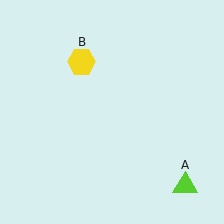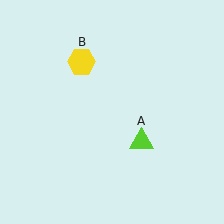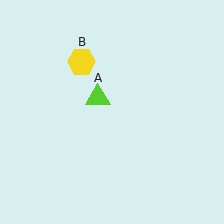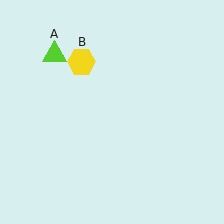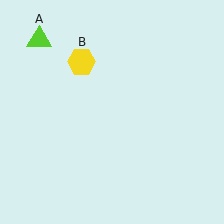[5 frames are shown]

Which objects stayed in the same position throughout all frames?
Yellow hexagon (object B) remained stationary.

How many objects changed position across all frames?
1 object changed position: lime triangle (object A).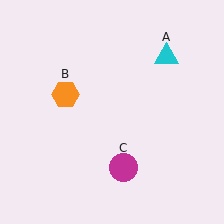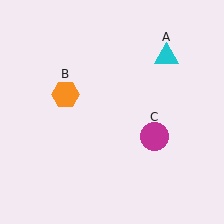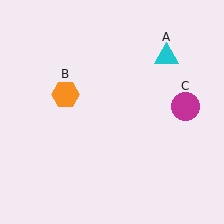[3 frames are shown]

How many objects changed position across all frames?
1 object changed position: magenta circle (object C).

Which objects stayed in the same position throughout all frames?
Cyan triangle (object A) and orange hexagon (object B) remained stationary.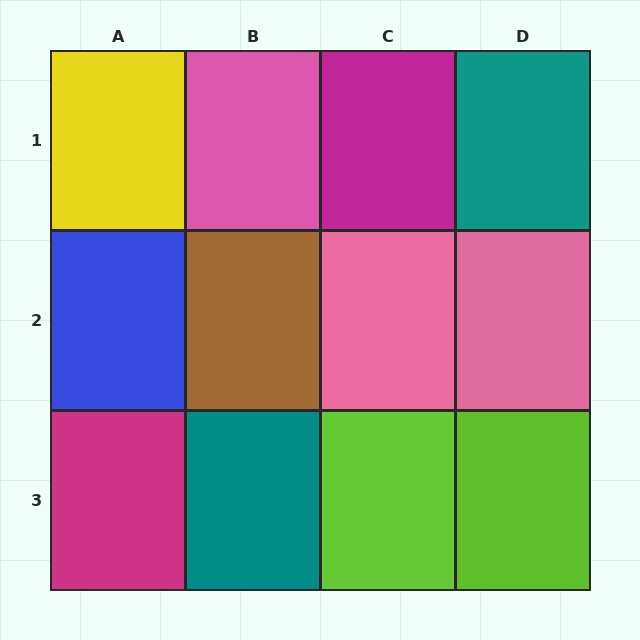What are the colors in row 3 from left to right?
Magenta, teal, lime, lime.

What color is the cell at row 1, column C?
Magenta.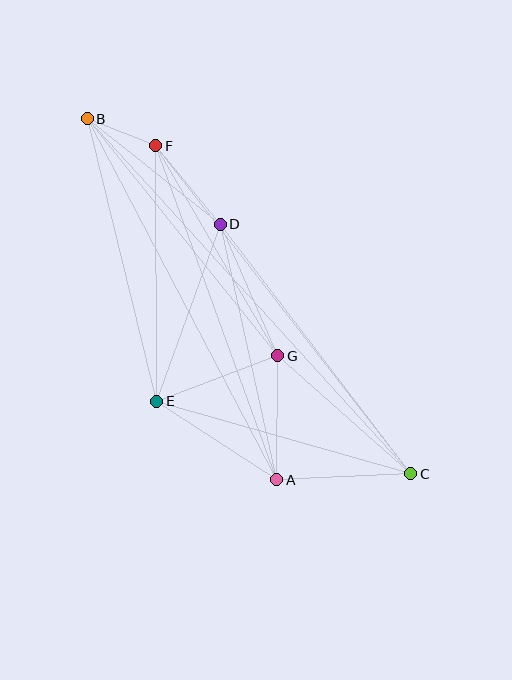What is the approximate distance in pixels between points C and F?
The distance between C and F is approximately 416 pixels.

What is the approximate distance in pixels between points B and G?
The distance between B and G is approximately 304 pixels.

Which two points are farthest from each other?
Points B and C are farthest from each other.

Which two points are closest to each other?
Points B and F are closest to each other.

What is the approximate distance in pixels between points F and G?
The distance between F and G is approximately 243 pixels.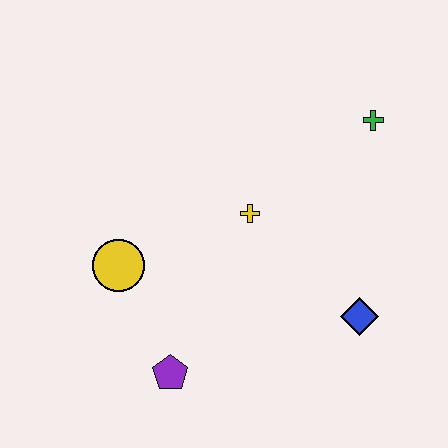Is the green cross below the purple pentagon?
No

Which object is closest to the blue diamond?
The yellow cross is closest to the blue diamond.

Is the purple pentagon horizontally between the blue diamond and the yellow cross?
No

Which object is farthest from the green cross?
The purple pentagon is farthest from the green cross.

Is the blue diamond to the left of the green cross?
Yes